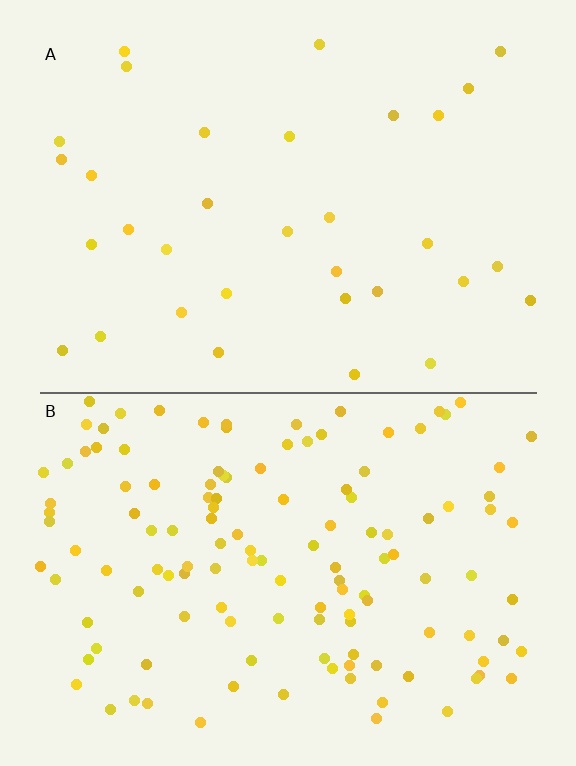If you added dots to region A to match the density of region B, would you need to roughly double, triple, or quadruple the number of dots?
Approximately quadruple.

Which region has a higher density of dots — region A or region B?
B (the bottom).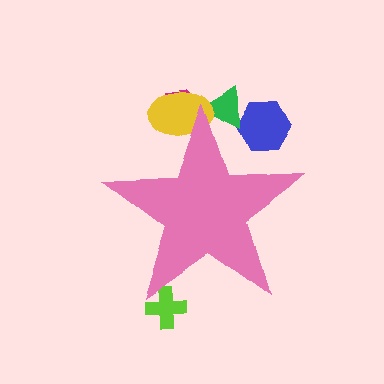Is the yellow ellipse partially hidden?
Yes, the yellow ellipse is partially hidden behind the pink star.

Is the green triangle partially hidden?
Yes, the green triangle is partially hidden behind the pink star.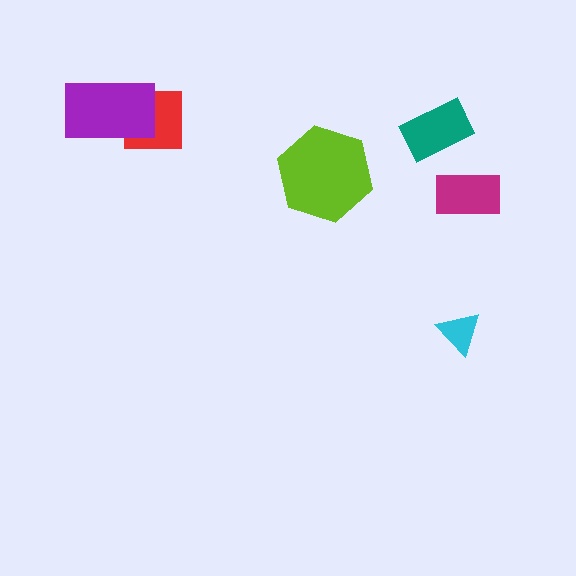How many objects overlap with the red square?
1 object overlaps with the red square.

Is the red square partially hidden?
Yes, it is partially covered by another shape.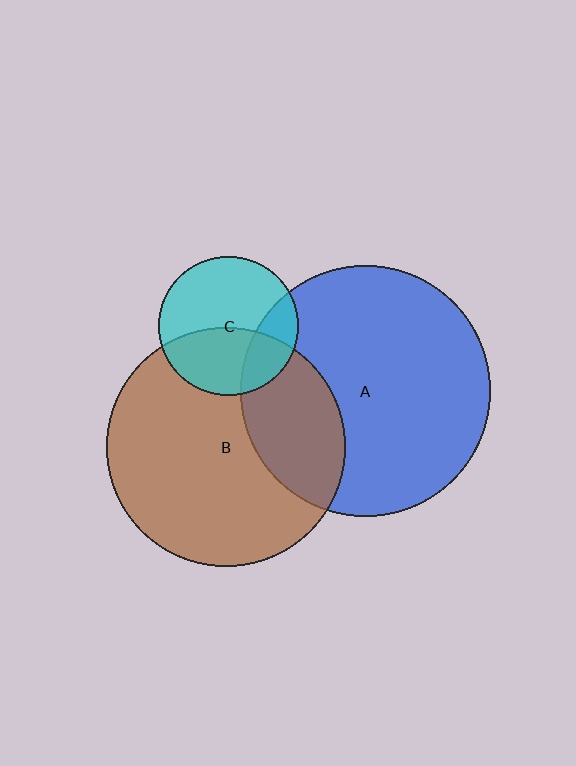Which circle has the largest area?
Circle A (blue).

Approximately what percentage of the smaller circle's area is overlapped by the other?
Approximately 30%.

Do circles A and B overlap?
Yes.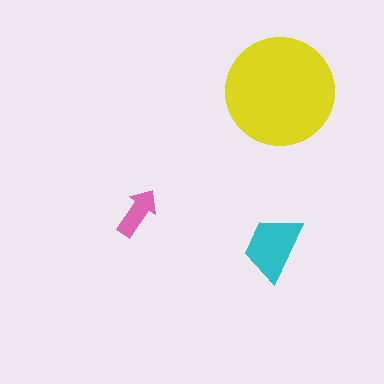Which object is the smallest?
The pink arrow.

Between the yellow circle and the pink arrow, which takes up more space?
The yellow circle.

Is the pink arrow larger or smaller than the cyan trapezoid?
Smaller.